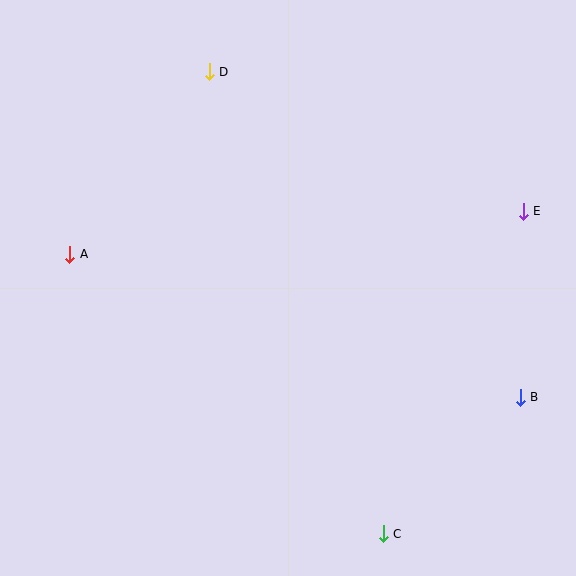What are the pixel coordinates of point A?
Point A is at (70, 254).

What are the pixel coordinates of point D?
Point D is at (209, 72).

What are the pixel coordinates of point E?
Point E is at (523, 211).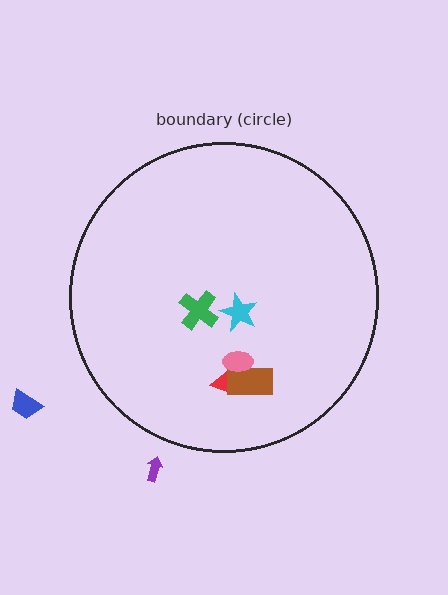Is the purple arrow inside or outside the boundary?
Outside.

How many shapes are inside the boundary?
5 inside, 2 outside.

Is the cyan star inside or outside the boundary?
Inside.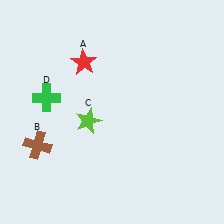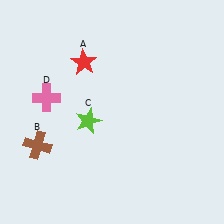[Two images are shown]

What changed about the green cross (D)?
In Image 1, D is green. In Image 2, it changed to pink.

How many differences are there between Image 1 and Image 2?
There is 1 difference between the two images.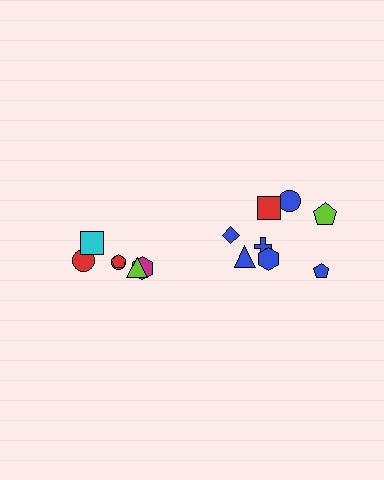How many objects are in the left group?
There are 6 objects.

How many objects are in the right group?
There are 8 objects.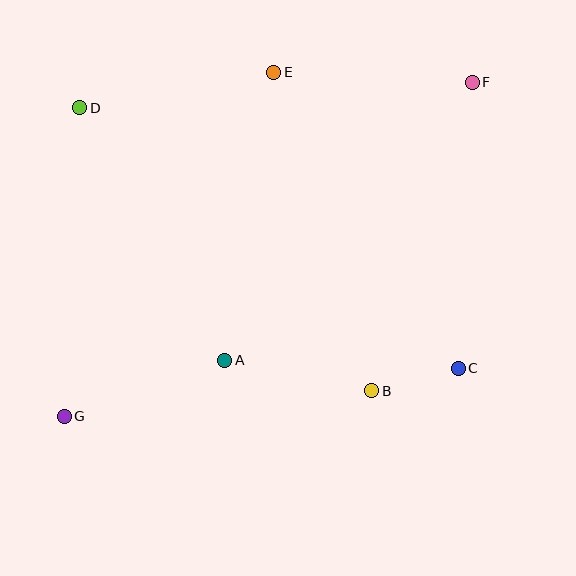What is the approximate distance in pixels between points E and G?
The distance between E and G is approximately 403 pixels.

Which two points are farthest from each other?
Points F and G are farthest from each other.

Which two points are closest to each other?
Points B and C are closest to each other.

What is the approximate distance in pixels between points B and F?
The distance between B and F is approximately 325 pixels.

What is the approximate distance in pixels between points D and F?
The distance between D and F is approximately 393 pixels.